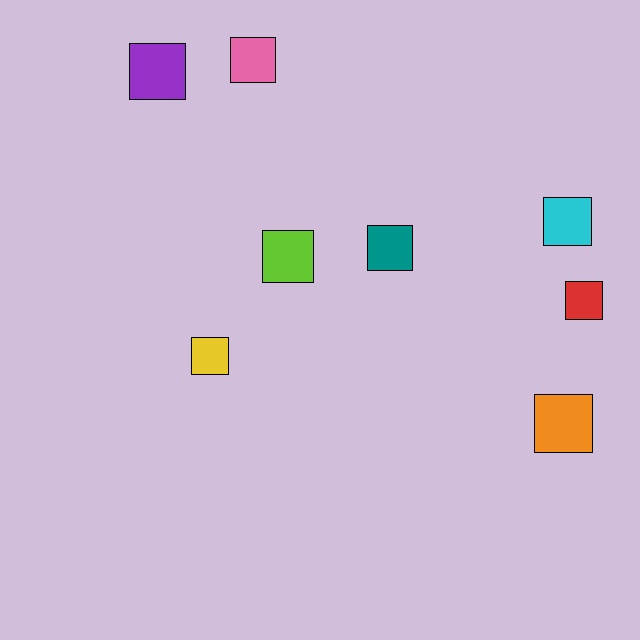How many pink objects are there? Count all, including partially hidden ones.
There is 1 pink object.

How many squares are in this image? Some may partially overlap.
There are 8 squares.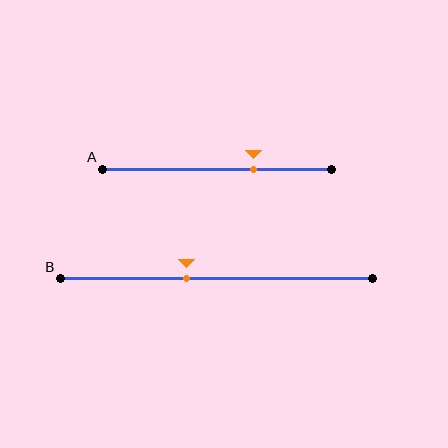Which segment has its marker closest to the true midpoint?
Segment B has its marker closest to the true midpoint.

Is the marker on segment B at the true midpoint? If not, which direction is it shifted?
No, the marker on segment B is shifted to the left by about 10% of the segment length.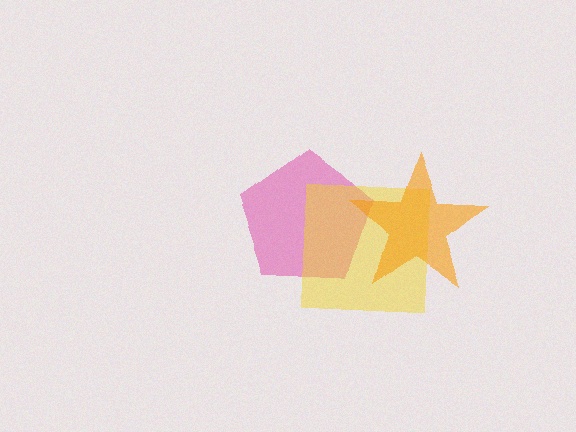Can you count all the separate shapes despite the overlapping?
Yes, there are 3 separate shapes.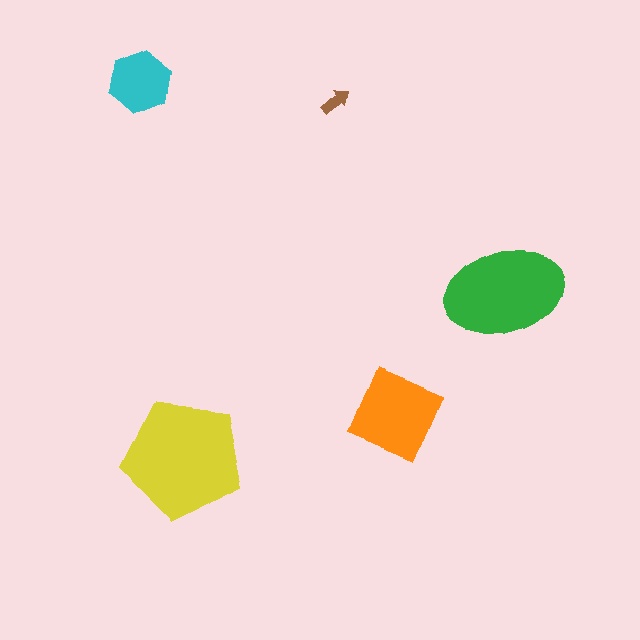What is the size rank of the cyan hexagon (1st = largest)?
4th.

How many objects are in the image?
There are 5 objects in the image.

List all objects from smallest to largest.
The brown arrow, the cyan hexagon, the orange diamond, the green ellipse, the yellow pentagon.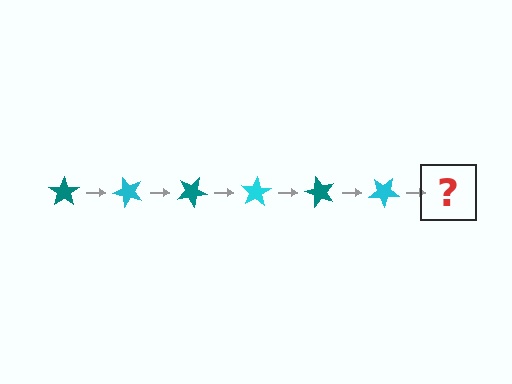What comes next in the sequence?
The next element should be a teal star, rotated 300 degrees from the start.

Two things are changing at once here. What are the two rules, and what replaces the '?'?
The two rules are that it rotates 50 degrees each step and the color cycles through teal and cyan. The '?' should be a teal star, rotated 300 degrees from the start.